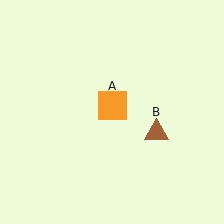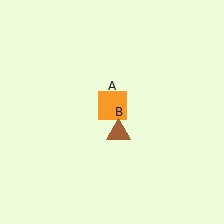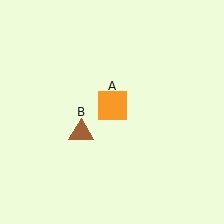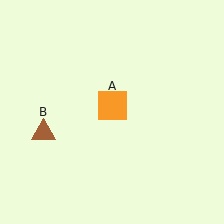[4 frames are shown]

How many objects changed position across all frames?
1 object changed position: brown triangle (object B).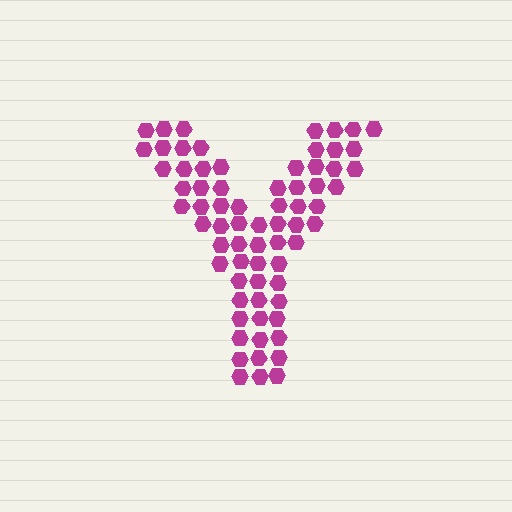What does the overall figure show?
The overall figure shows the letter Y.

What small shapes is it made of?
It is made of small hexagons.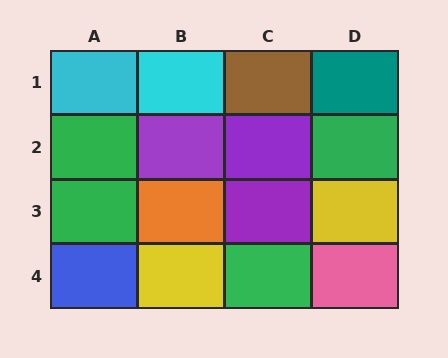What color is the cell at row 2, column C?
Purple.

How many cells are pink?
1 cell is pink.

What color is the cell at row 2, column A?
Green.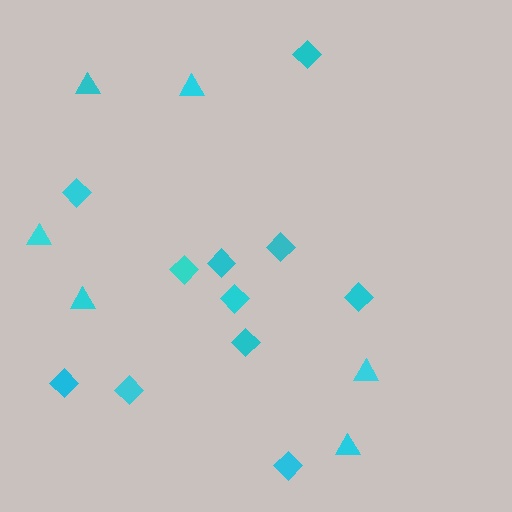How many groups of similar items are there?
There are 2 groups: one group of diamonds (11) and one group of triangles (6).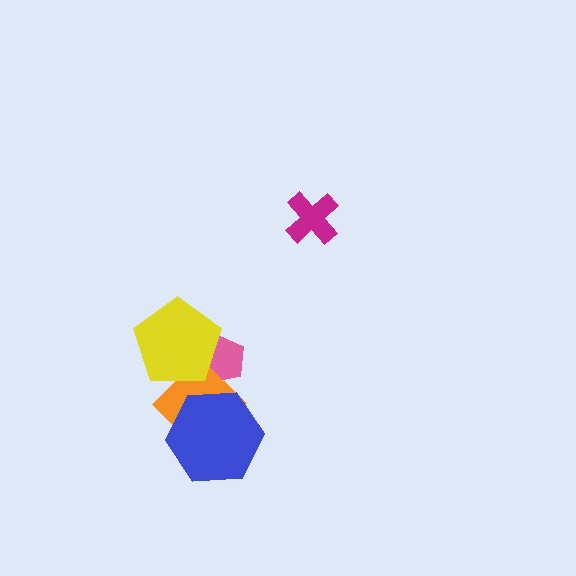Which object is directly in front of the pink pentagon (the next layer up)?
The orange diamond is directly in front of the pink pentagon.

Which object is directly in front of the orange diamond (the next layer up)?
The yellow pentagon is directly in front of the orange diamond.